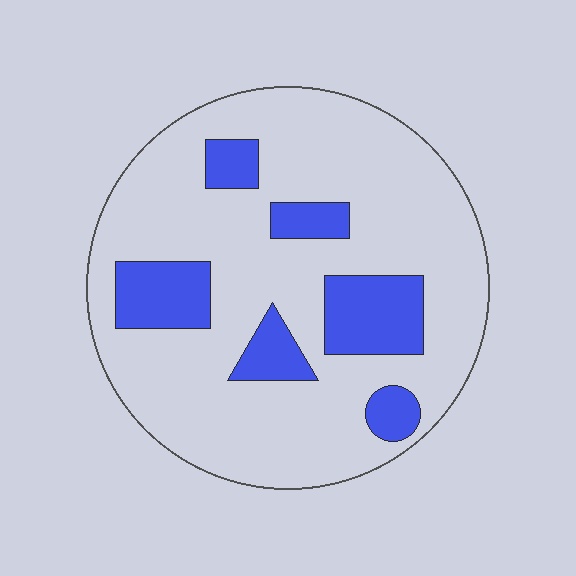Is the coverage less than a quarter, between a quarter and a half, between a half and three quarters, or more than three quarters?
Less than a quarter.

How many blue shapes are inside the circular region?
6.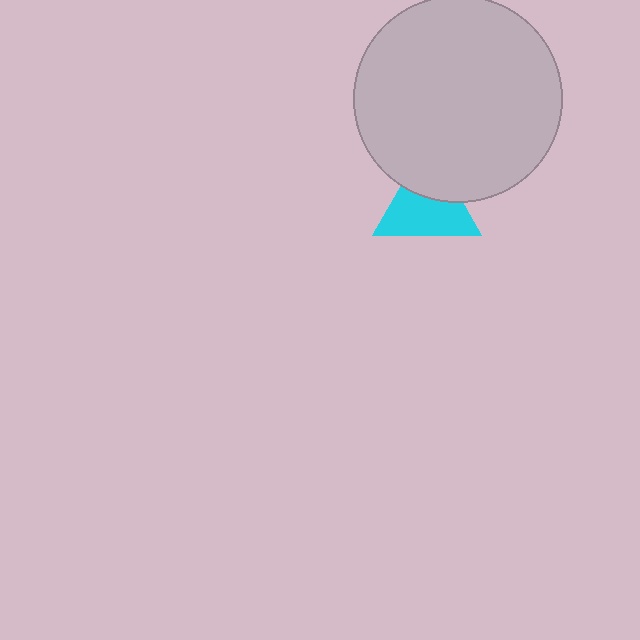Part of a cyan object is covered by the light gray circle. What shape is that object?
It is a triangle.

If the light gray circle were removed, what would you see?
You would see the complete cyan triangle.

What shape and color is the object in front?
The object in front is a light gray circle.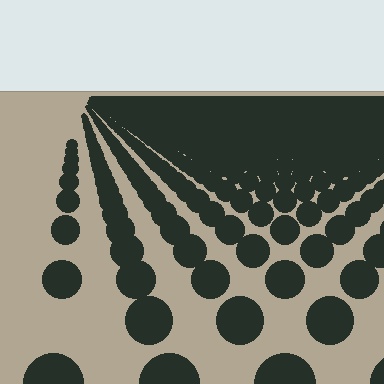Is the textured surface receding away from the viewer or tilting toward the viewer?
The surface is receding away from the viewer. Texture elements get smaller and denser toward the top.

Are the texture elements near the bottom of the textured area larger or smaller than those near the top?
Larger. Near the bottom, elements are closer to the viewer and appear at a bigger on-screen size.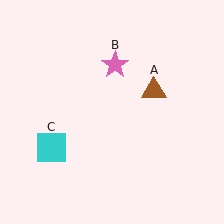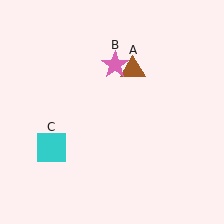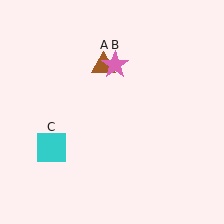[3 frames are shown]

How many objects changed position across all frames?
1 object changed position: brown triangle (object A).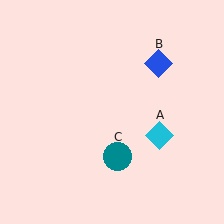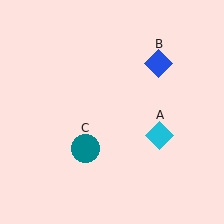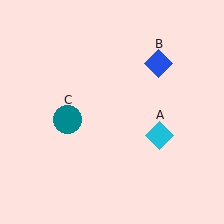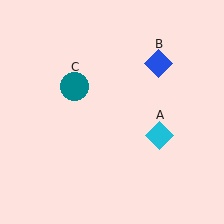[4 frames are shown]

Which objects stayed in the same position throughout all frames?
Cyan diamond (object A) and blue diamond (object B) remained stationary.